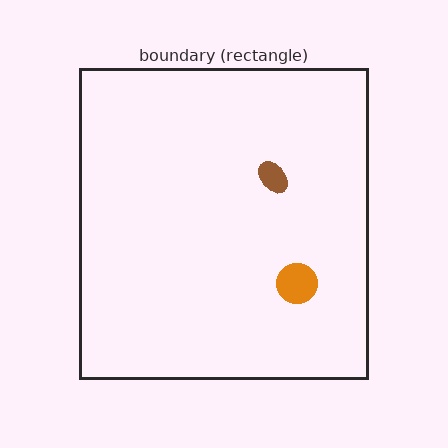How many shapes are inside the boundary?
2 inside, 0 outside.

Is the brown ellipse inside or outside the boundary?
Inside.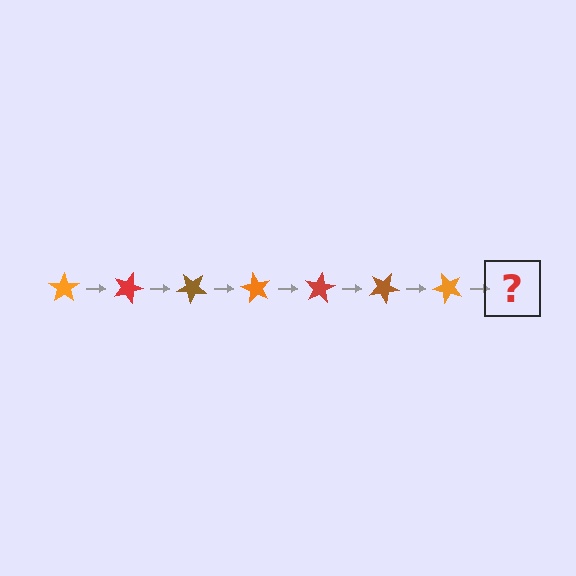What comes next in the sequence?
The next element should be a red star, rotated 140 degrees from the start.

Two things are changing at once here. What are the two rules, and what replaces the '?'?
The two rules are that it rotates 20 degrees each step and the color cycles through orange, red, and brown. The '?' should be a red star, rotated 140 degrees from the start.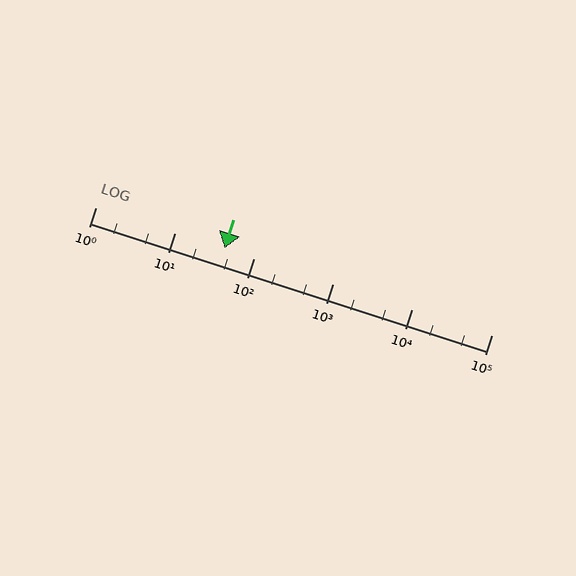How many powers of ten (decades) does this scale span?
The scale spans 5 decades, from 1 to 100000.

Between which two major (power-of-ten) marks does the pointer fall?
The pointer is between 10 and 100.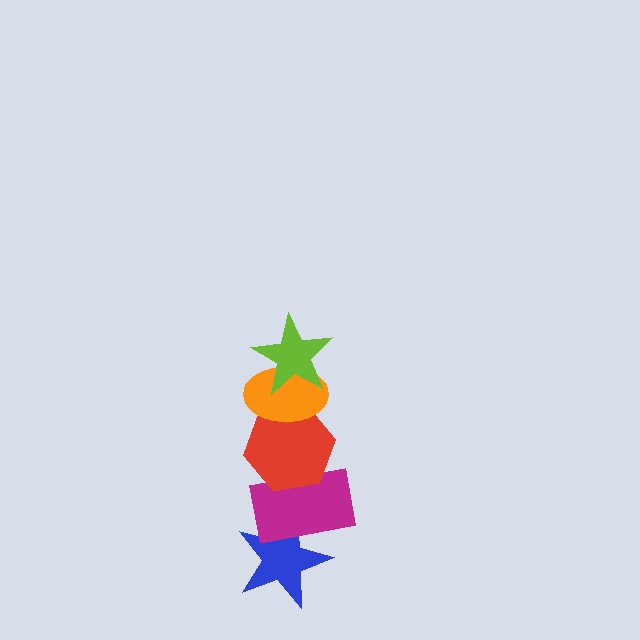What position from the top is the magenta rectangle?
The magenta rectangle is 4th from the top.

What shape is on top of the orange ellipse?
The lime star is on top of the orange ellipse.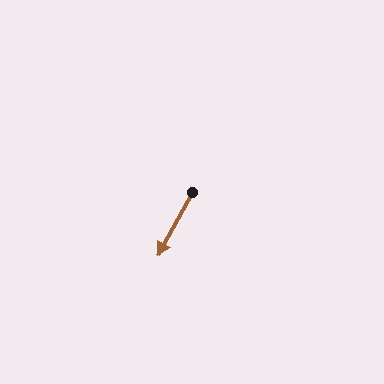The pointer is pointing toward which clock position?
Roughly 7 o'clock.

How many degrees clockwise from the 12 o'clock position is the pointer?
Approximately 208 degrees.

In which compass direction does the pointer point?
Southwest.